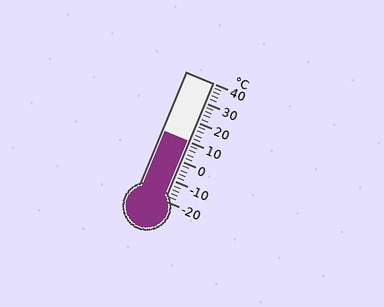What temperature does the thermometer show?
The thermometer shows approximately 10°C.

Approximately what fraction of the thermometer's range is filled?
The thermometer is filled to approximately 50% of its range.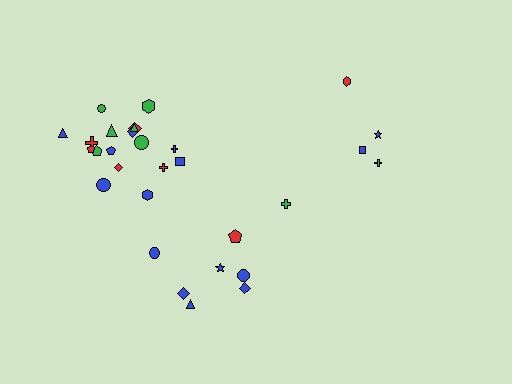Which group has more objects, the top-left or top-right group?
The top-left group.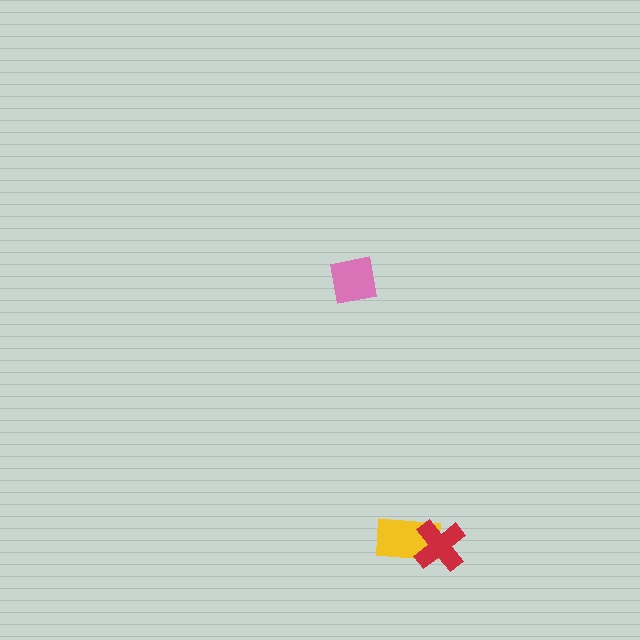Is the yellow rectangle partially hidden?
Yes, it is partially covered by another shape.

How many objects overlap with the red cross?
1 object overlaps with the red cross.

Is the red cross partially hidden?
No, no other shape covers it.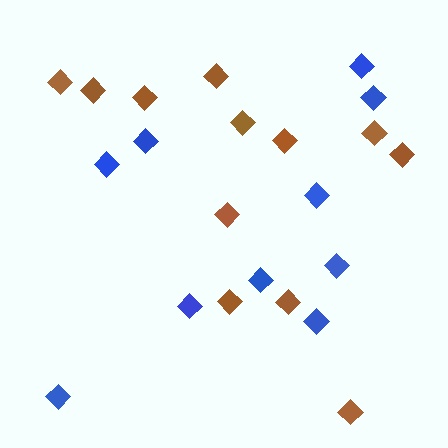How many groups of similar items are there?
There are 2 groups: one group of blue diamonds (10) and one group of brown diamonds (12).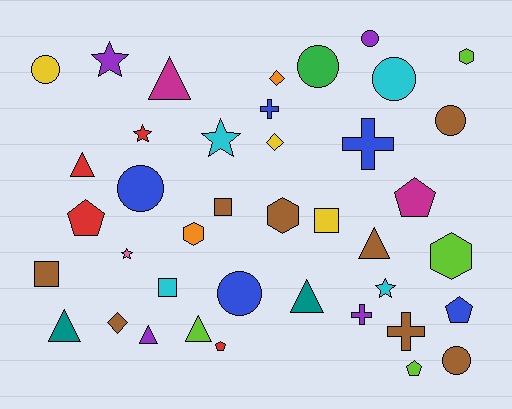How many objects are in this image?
There are 40 objects.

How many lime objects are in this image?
There are 4 lime objects.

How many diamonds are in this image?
There are 3 diamonds.